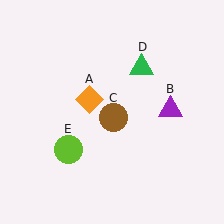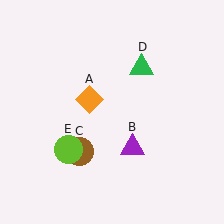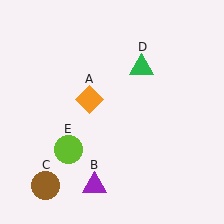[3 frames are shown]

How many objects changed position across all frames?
2 objects changed position: purple triangle (object B), brown circle (object C).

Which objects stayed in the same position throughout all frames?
Orange diamond (object A) and green triangle (object D) and lime circle (object E) remained stationary.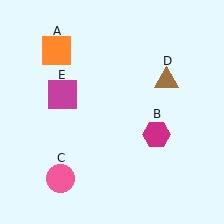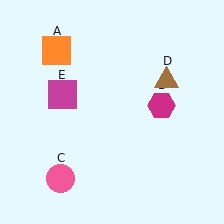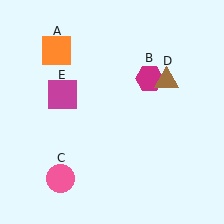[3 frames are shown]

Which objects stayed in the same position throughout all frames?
Orange square (object A) and pink circle (object C) and brown triangle (object D) and magenta square (object E) remained stationary.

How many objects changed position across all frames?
1 object changed position: magenta hexagon (object B).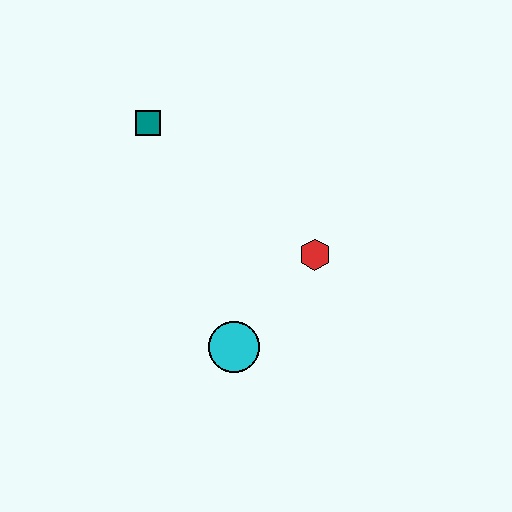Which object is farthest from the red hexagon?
The teal square is farthest from the red hexagon.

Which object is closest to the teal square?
The red hexagon is closest to the teal square.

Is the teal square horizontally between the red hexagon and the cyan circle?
No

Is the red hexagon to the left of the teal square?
No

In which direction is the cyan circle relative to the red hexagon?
The cyan circle is below the red hexagon.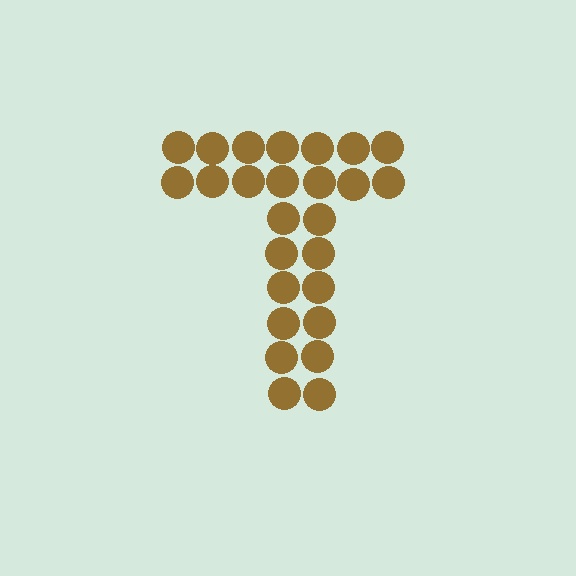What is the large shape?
The large shape is the letter T.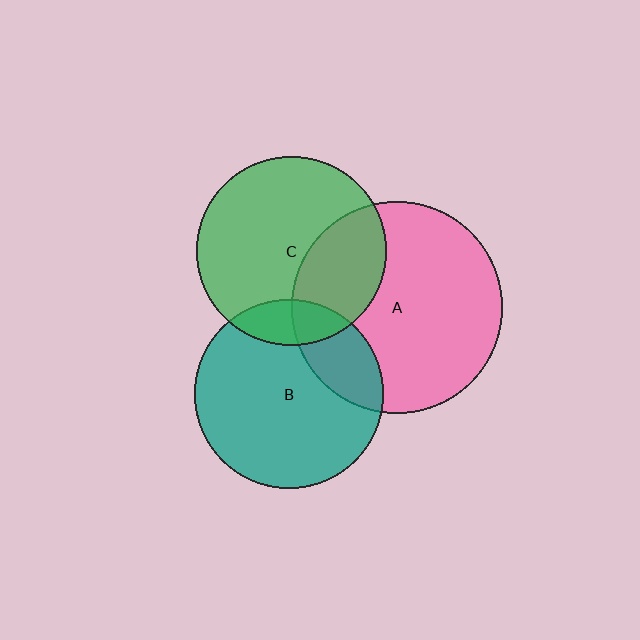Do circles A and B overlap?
Yes.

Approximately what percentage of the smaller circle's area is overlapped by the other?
Approximately 20%.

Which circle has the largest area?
Circle A (pink).